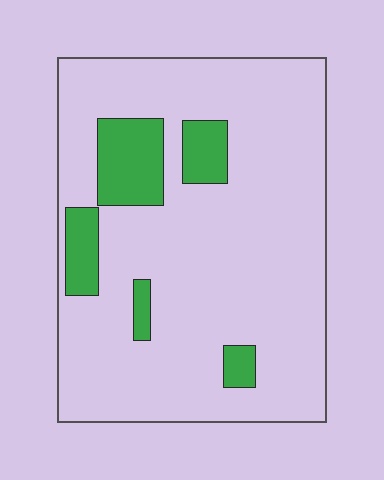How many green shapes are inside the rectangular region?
5.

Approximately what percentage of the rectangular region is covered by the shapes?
Approximately 15%.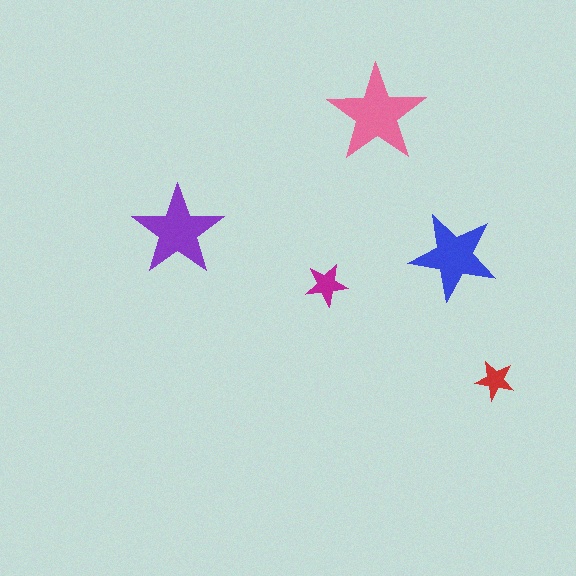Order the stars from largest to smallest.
the pink one, the purple one, the blue one, the magenta one, the red one.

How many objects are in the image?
There are 5 objects in the image.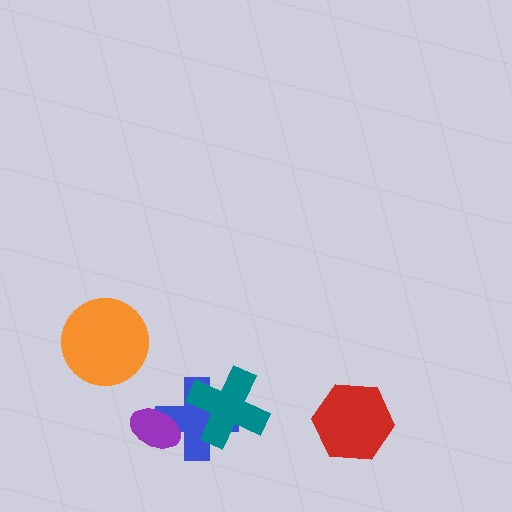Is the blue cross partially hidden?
Yes, it is partially covered by another shape.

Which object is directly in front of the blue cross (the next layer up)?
The teal cross is directly in front of the blue cross.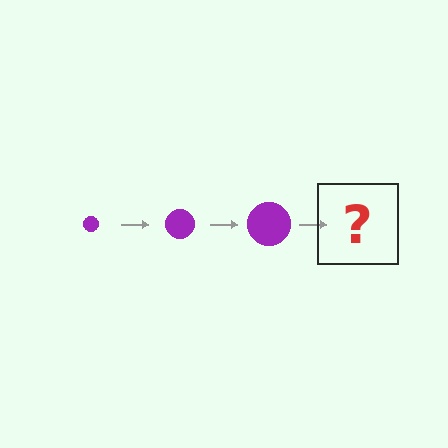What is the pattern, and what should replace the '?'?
The pattern is that the circle gets progressively larger each step. The '?' should be a purple circle, larger than the previous one.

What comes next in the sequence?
The next element should be a purple circle, larger than the previous one.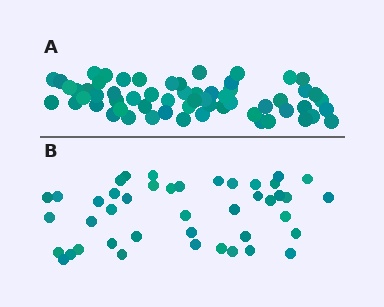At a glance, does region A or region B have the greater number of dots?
Region A (the top region) has more dots.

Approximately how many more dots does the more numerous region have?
Region A has approximately 15 more dots than region B.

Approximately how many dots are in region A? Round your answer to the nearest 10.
About 60 dots.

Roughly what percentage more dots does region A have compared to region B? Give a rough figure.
About 40% more.